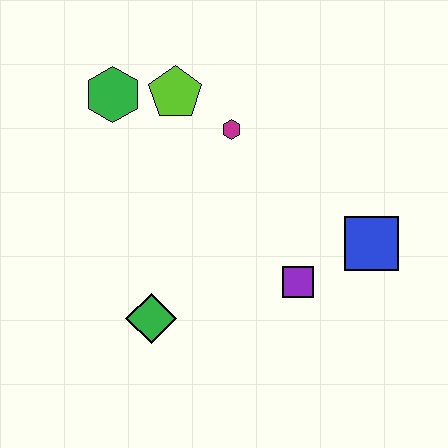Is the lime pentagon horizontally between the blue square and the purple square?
No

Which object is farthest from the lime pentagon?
The blue square is farthest from the lime pentagon.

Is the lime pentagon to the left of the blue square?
Yes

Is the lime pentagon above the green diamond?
Yes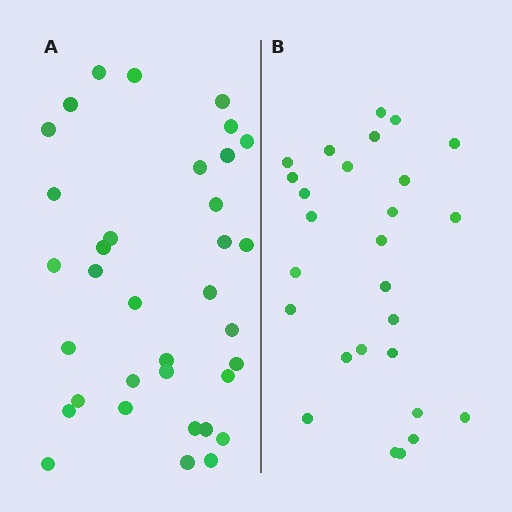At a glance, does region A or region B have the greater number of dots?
Region A (the left region) has more dots.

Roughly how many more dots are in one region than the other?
Region A has roughly 8 or so more dots than region B.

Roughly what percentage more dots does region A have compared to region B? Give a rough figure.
About 30% more.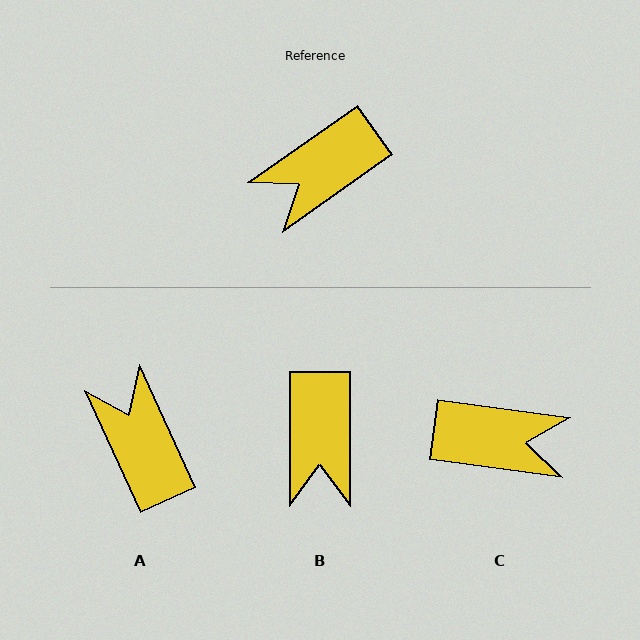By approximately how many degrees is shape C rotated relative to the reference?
Approximately 137 degrees counter-clockwise.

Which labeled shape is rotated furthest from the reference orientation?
C, about 137 degrees away.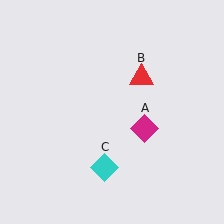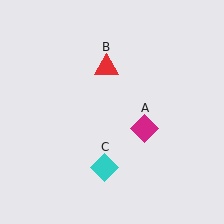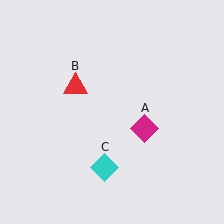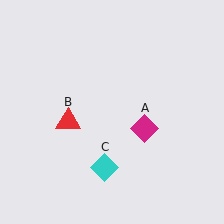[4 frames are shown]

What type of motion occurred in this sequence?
The red triangle (object B) rotated counterclockwise around the center of the scene.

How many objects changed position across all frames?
1 object changed position: red triangle (object B).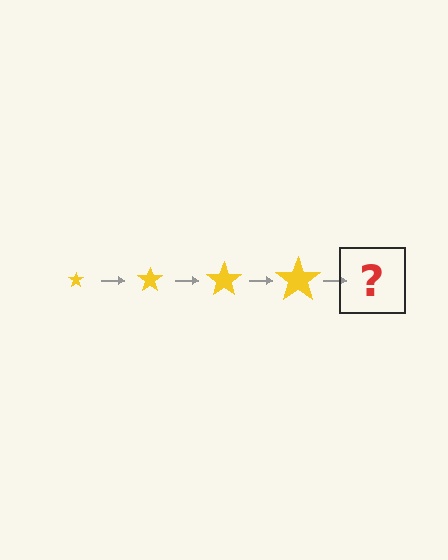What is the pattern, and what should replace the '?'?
The pattern is that the star gets progressively larger each step. The '?' should be a yellow star, larger than the previous one.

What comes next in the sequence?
The next element should be a yellow star, larger than the previous one.